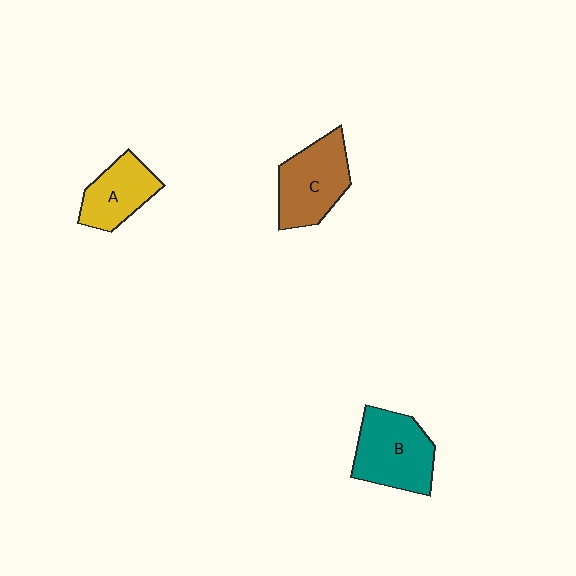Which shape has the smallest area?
Shape A (yellow).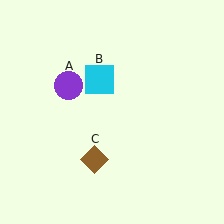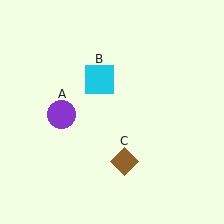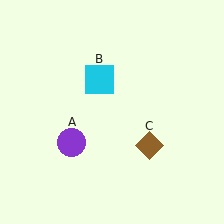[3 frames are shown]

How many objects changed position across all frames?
2 objects changed position: purple circle (object A), brown diamond (object C).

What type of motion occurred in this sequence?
The purple circle (object A), brown diamond (object C) rotated counterclockwise around the center of the scene.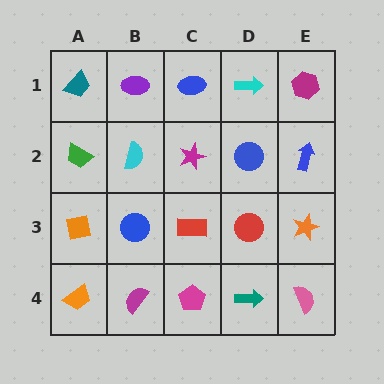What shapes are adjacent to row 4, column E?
An orange star (row 3, column E), a teal arrow (row 4, column D).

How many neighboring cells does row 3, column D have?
4.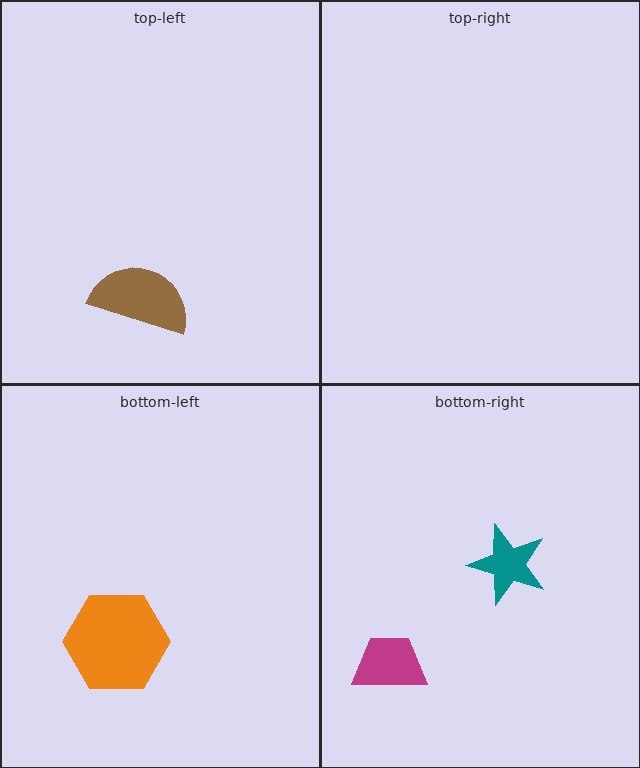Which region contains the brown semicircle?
The top-left region.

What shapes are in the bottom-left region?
The orange hexagon.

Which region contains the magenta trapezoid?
The bottom-right region.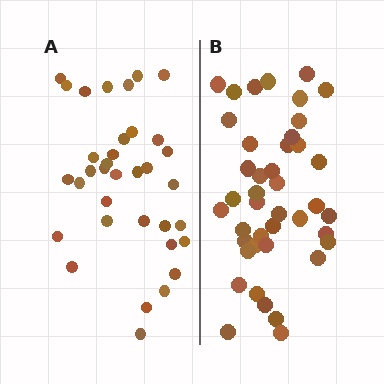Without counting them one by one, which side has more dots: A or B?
Region B (the right region) has more dots.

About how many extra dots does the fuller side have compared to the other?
Region B has roughly 8 or so more dots than region A.